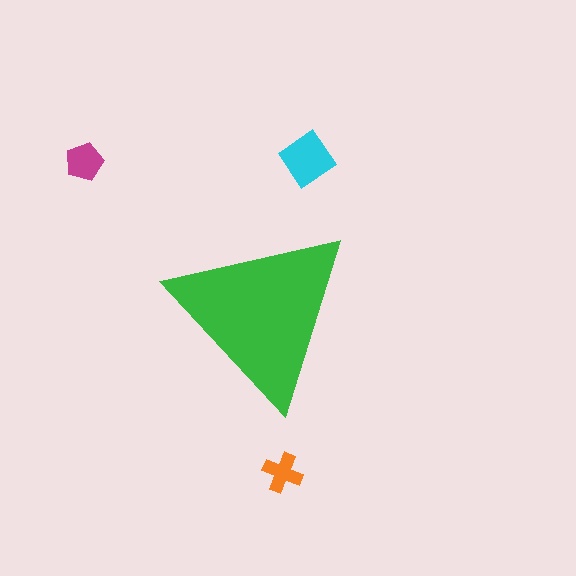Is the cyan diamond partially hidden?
No, the cyan diamond is fully visible.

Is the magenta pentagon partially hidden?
No, the magenta pentagon is fully visible.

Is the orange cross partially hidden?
No, the orange cross is fully visible.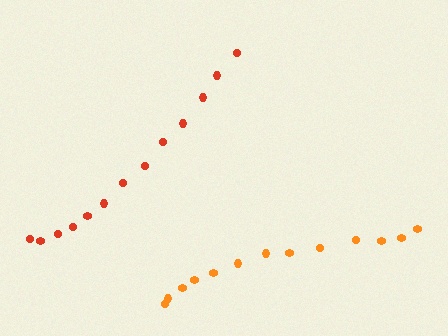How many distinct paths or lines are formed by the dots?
There are 2 distinct paths.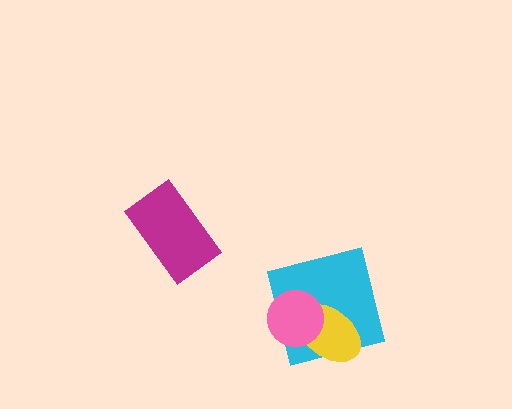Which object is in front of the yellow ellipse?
The pink circle is in front of the yellow ellipse.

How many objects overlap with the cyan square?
2 objects overlap with the cyan square.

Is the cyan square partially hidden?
Yes, it is partially covered by another shape.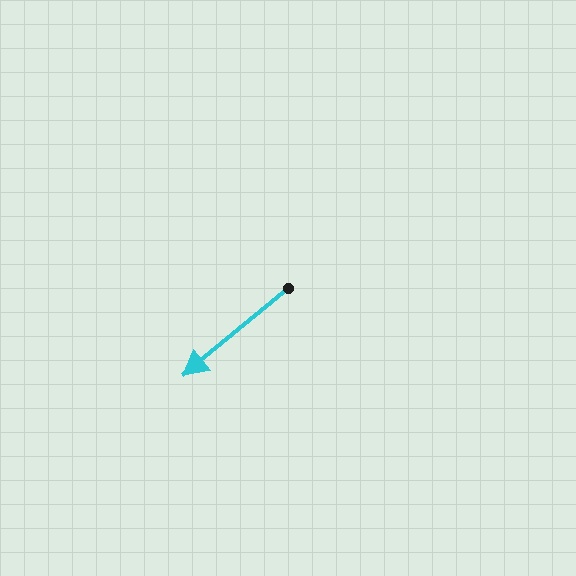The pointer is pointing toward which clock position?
Roughly 8 o'clock.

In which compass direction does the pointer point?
Southwest.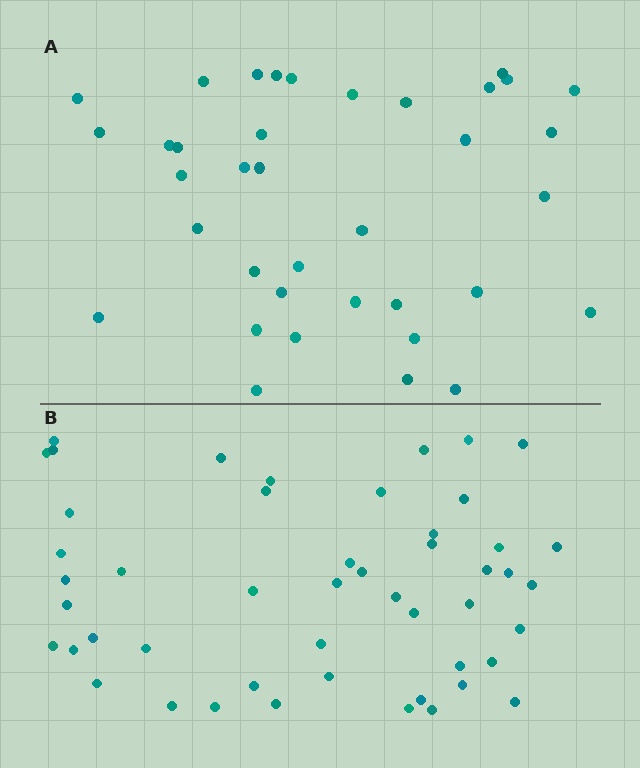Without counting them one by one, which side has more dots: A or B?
Region B (the bottom region) has more dots.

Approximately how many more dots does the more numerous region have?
Region B has roughly 12 or so more dots than region A.